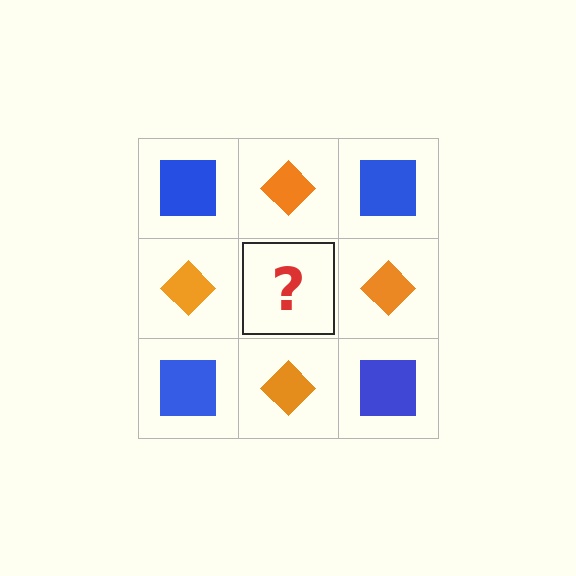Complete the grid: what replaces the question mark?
The question mark should be replaced with a blue square.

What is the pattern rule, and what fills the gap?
The rule is that it alternates blue square and orange diamond in a checkerboard pattern. The gap should be filled with a blue square.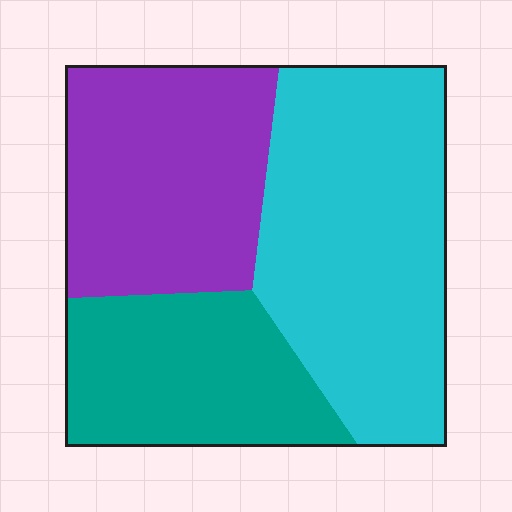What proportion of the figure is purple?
Purple covers 32% of the figure.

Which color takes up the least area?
Teal, at roughly 25%.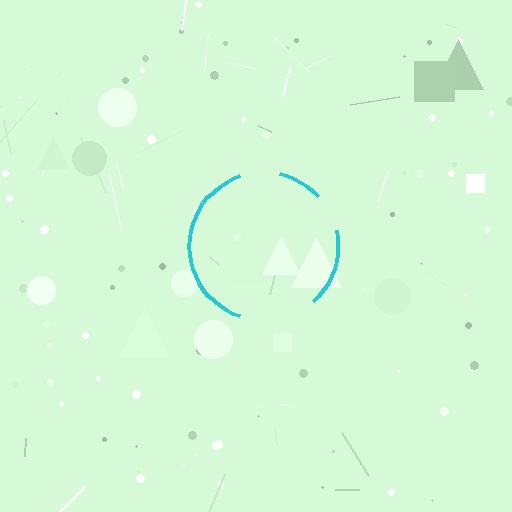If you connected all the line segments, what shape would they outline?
They would outline a circle.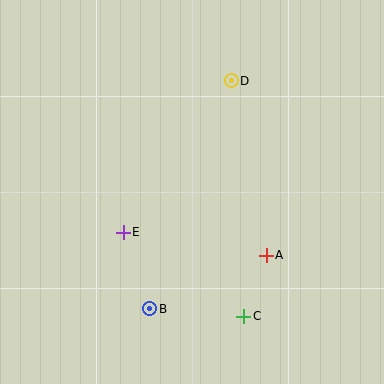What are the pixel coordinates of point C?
Point C is at (244, 316).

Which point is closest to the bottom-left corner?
Point B is closest to the bottom-left corner.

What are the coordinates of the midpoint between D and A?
The midpoint between D and A is at (249, 168).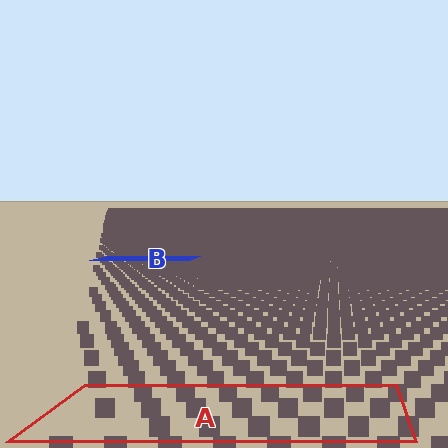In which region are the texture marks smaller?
The texture marks are smaller in region B, because it is farther away.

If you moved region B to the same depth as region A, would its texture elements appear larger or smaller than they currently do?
They would appear larger. At a closer depth, the same texture elements are projected at a bigger on-screen size.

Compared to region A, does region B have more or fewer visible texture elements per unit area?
Region B has more texture elements per unit area — they are packed more densely because it is farther away.